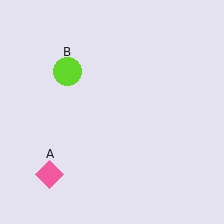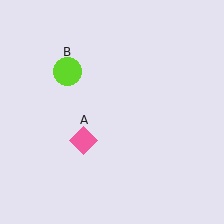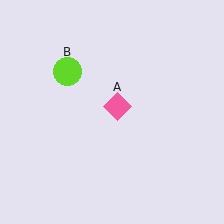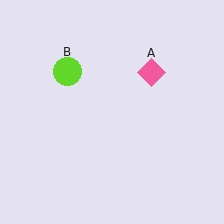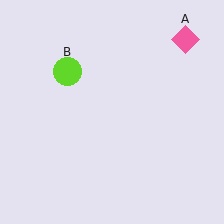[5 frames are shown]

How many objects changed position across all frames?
1 object changed position: pink diamond (object A).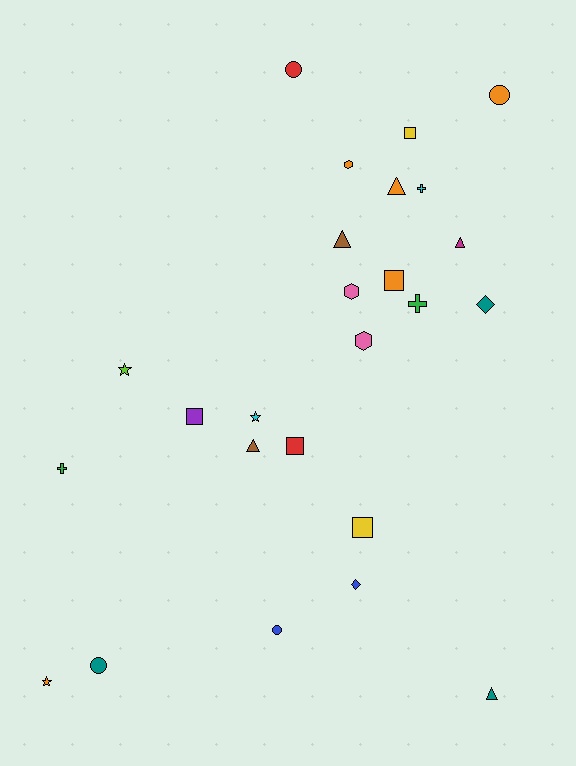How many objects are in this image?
There are 25 objects.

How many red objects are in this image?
There are 2 red objects.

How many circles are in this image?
There are 4 circles.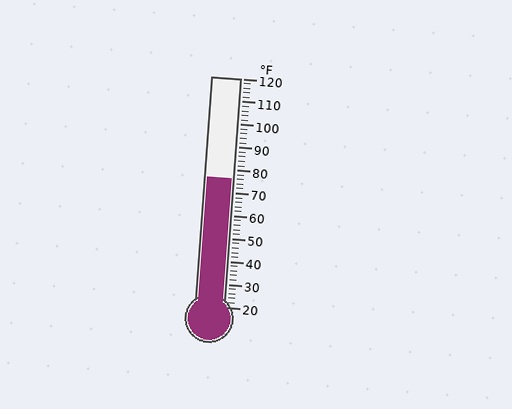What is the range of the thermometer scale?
The thermometer scale ranges from 20°F to 120°F.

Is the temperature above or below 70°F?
The temperature is above 70°F.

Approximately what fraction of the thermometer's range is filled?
The thermometer is filled to approximately 55% of its range.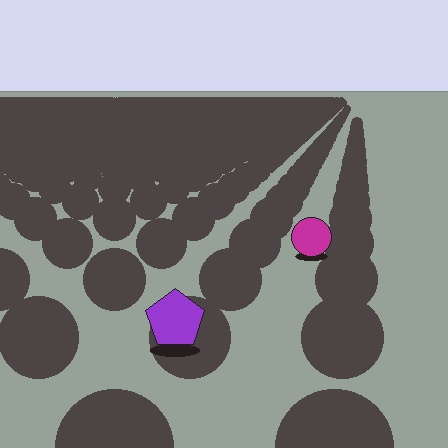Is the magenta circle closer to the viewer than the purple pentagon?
No. The purple pentagon is closer — you can tell from the texture gradient: the ground texture is coarser near it.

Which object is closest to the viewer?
The purple pentagon is closest. The texture marks near it are larger and more spread out.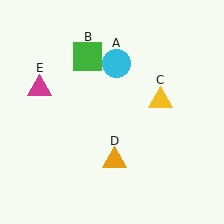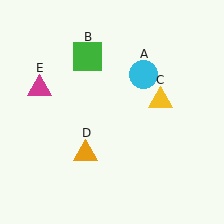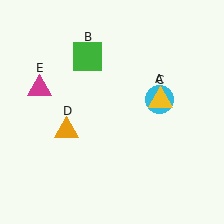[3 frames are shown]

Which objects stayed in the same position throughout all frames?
Green square (object B) and yellow triangle (object C) and magenta triangle (object E) remained stationary.